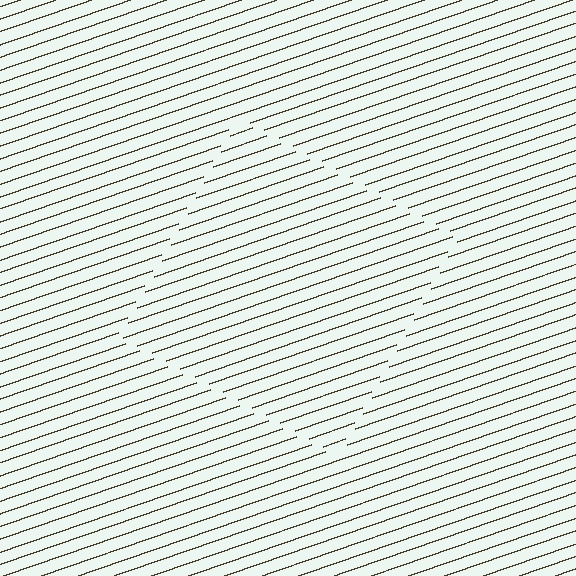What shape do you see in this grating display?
An illusory square. The interior of the shape contains the same grating, shifted by half a period — the contour is defined by the phase discontinuity where line-ends from the inner and outer gratings abut.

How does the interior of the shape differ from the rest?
The interior of the shape contains the same grating, shifted by half a period — the contour is defined by the phase discontinuity where line-ends from the inner and outer gratings abut.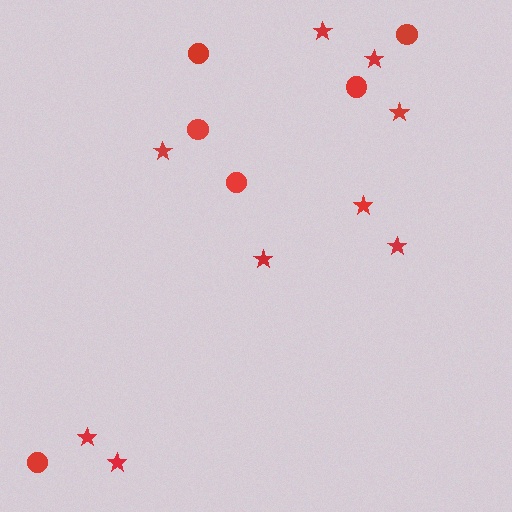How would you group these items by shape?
There are 2 groups: one group of stars (9) and one group of circles (6).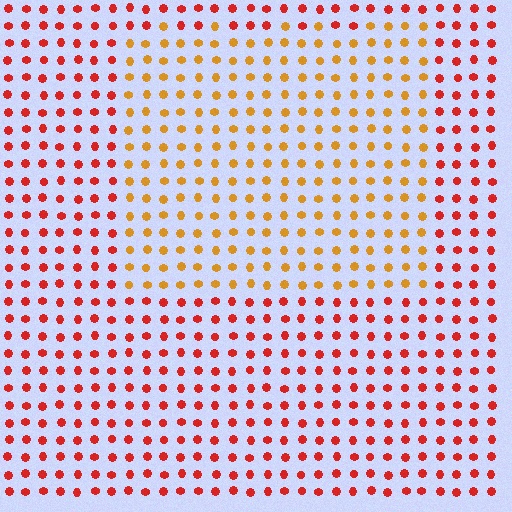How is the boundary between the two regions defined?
The boundary is defined purely by a slight shift in hue (about 37 degrees). Spacing, size, and orientation are identical on both sides.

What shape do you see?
I see a rectangle.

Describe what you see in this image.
The image is filled with small red elements in a uniform arrangement. A rectangle-shaped region is visible where the elements are tinted to a slightly different hue, forming a subtle color boundary.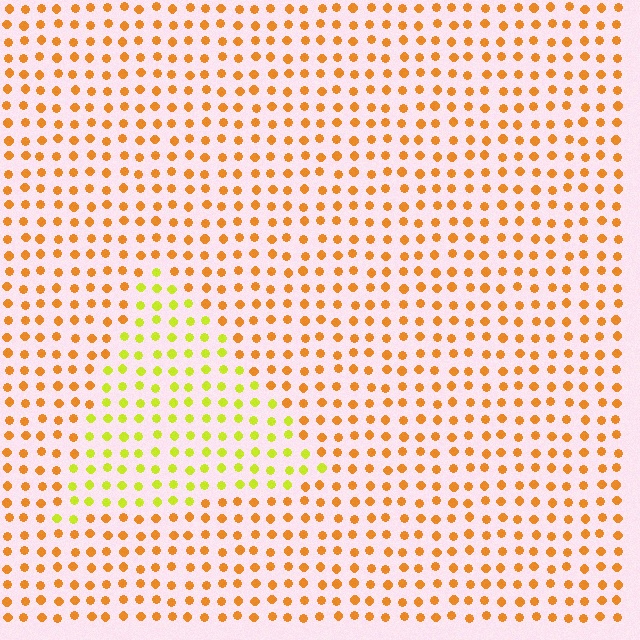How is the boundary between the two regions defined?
The boundary is defined purely by a slight shift in hue (about 41 degrees). Spacing, size, and orientation are identical on both sides.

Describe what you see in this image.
The image is filled with small orange elements in a uniform arrangement. A triangle-shaped region is visible where the elements are tinted to a slightly different hue, forming a subtle color boundary.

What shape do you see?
I see a triangle.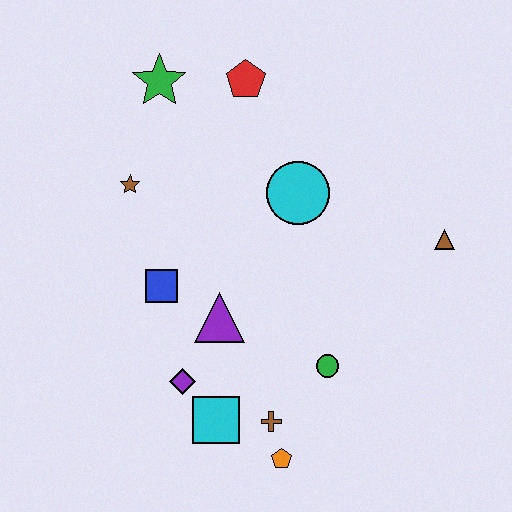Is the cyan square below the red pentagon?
Yes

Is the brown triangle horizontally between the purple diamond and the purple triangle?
No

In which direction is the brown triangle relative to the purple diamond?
The brown triangle is to the right of the purple diamond.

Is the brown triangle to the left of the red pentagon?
No